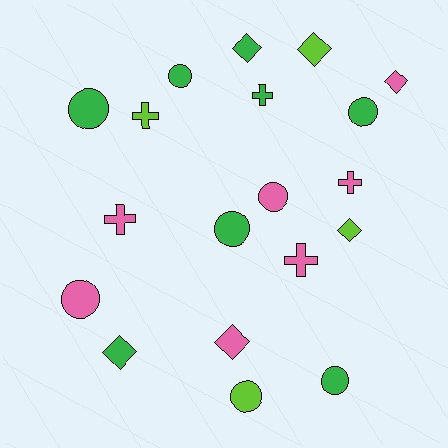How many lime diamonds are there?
There are 2 lime diamonds.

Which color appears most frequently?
Green, with 8 objects.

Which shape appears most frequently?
Circle, with 8 objects.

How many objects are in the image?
There are 19 objects.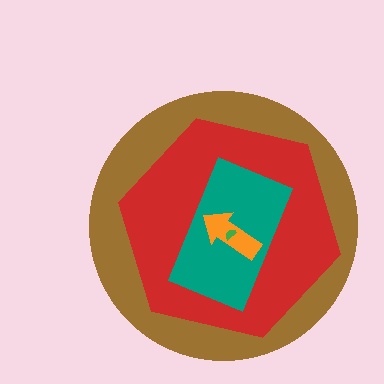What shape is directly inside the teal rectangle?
The orange arrow.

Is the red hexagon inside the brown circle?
Yes.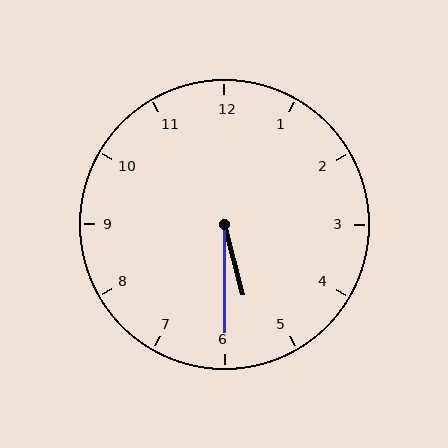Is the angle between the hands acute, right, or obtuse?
It is acute.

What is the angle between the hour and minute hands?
Approximately 15 degrees.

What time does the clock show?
5:30.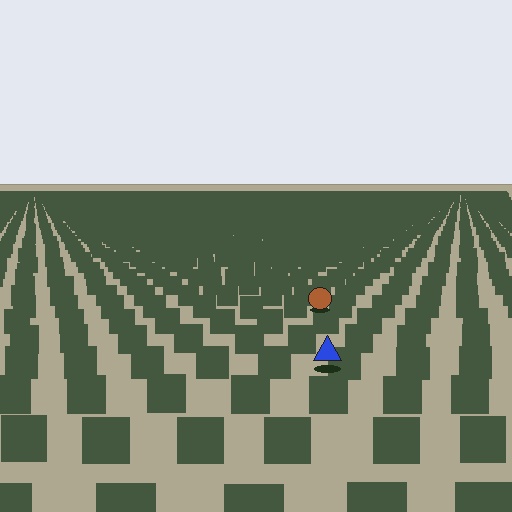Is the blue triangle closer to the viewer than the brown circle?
Yes. The blue triangle is closer — you can tell from the texture gradient: the ground texture is coarser near it.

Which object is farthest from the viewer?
The brown circle is farthest from the viewer. It appears smaller and the ground texture around it is denser.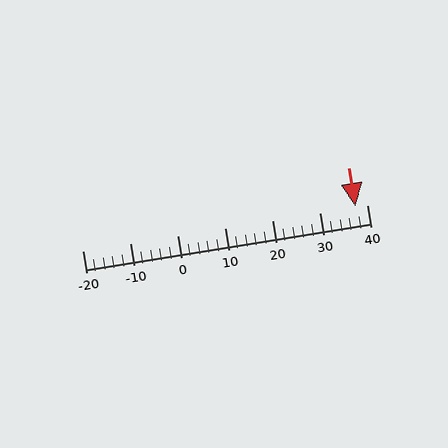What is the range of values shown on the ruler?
The ruler shows values from -20 to 40.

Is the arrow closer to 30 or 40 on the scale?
The arrow is closer to 40.